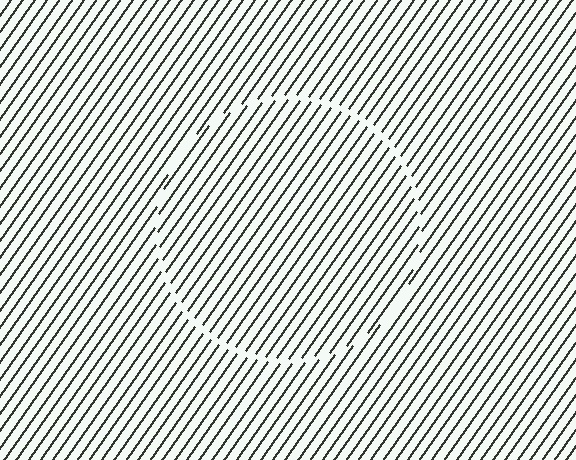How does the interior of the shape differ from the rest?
The interior of the shape contains the same grating, shifted by half a period — the contour is defined by the phase discontinuity where line-ends from the inner and outer gratings abut.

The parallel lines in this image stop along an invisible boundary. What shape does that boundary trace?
An illusory circle. The interior of the shape contains the same grating, shifted by half a period — the contour is defined by the phase discontinuity where line-ends from the inner and outer gratings abut.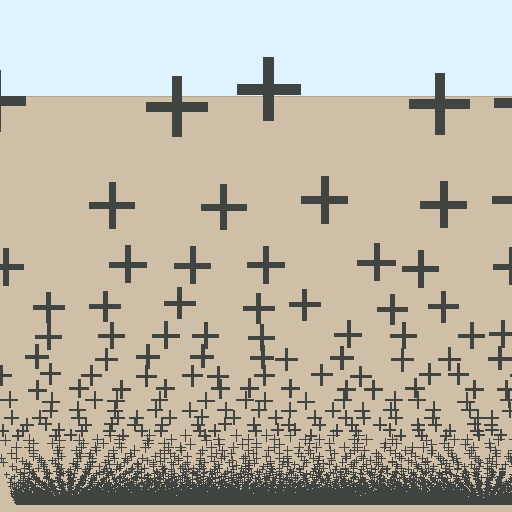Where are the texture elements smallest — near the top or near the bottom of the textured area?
Near the bottom.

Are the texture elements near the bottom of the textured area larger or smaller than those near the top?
Smaller. The gradient is inverted — elements near the bottom are smaller and denser.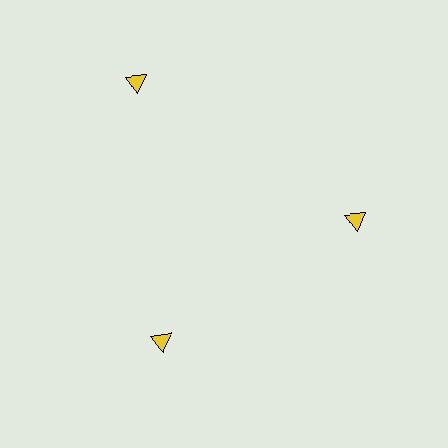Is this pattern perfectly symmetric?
No. The 3 yellow triangles are arranged in a ring, but one element near the 11 o'clock position is pushed outward from the center, breaking the 3-fold rotational symmetry.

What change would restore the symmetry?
The symmetry would be restored by moving it inward, back onto the ring so that all 3 triangles sit at equal angles and equal distance from the center.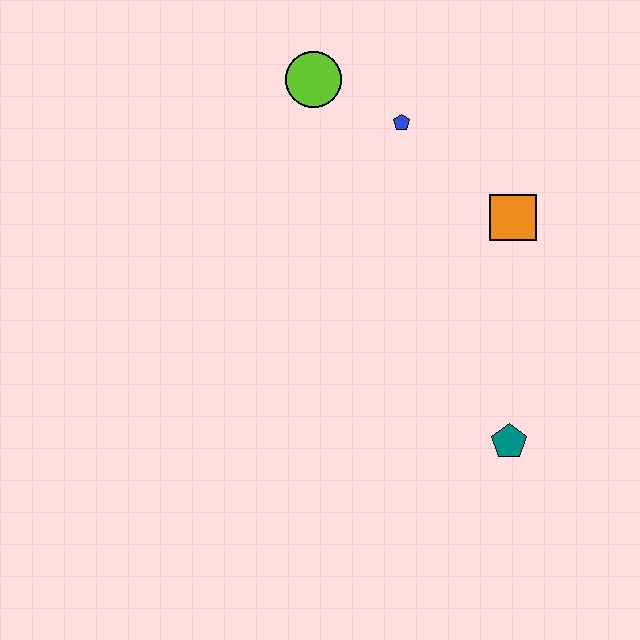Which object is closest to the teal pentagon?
The orange square is closest to the teal pentagon.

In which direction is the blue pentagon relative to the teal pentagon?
The blue pentagon is above the teal pentagon.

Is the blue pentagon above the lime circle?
No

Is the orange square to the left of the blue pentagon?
No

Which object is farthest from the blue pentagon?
The teal pentagon is farthest from the blue pentagon.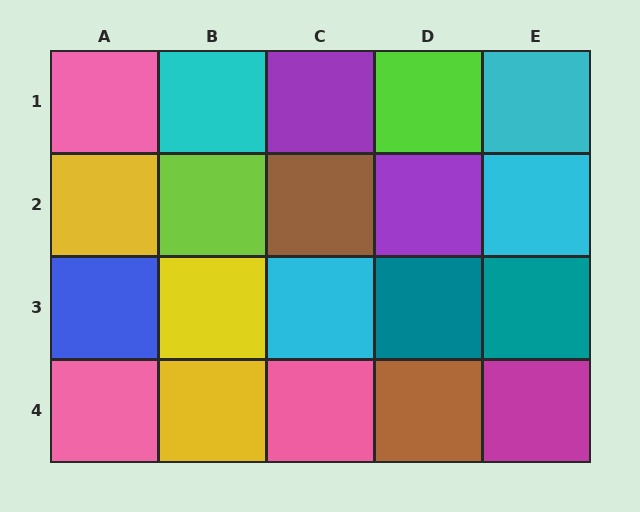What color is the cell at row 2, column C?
Brown.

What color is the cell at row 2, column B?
Lime.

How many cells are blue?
1 cell is blue.